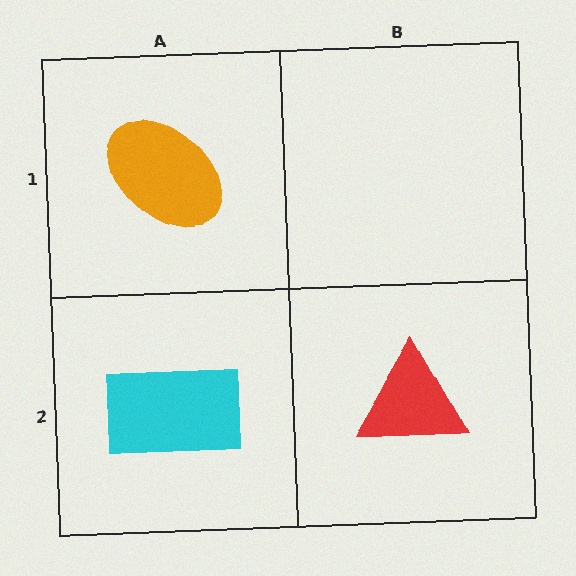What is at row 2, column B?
A red triangle.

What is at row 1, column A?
An orange ellipse.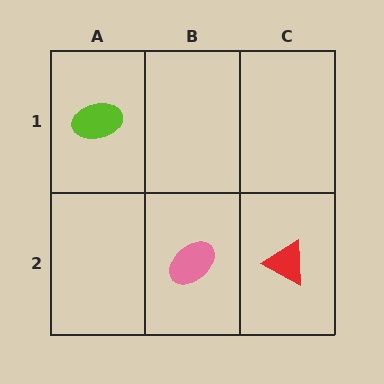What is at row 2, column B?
A pink ellipse.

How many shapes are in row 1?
1 shape.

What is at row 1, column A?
A lime ellipse.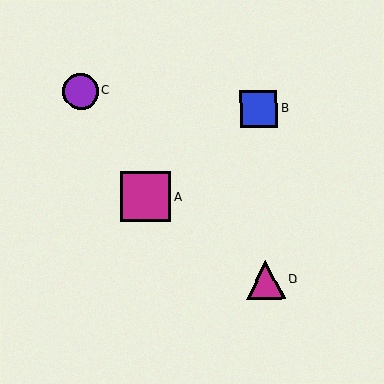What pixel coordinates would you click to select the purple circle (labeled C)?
Click at (81, 91) to select the purple circle C.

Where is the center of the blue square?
The center of the blue square is at (259, 108).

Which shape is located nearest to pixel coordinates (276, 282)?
The magenta triangle (labeled D) at (266, 280) is nearest to that location.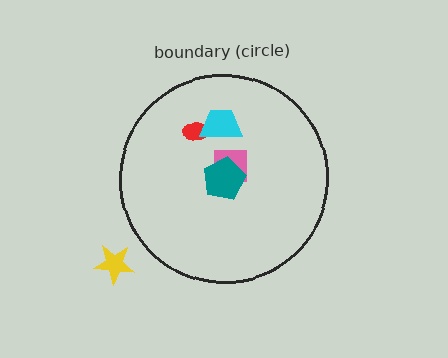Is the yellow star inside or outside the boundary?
Outside.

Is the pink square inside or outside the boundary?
Inside.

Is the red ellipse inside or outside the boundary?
Inside.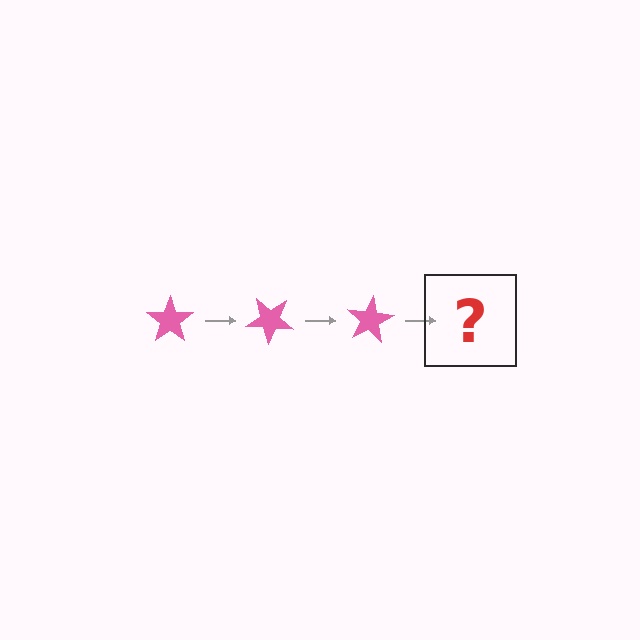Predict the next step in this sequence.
The next step is a pink star rotated 120 degrees.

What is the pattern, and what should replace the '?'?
The pattern is that the star rotates 40 degrees each step. The '?' should be a pink star rotated 120 degrees.